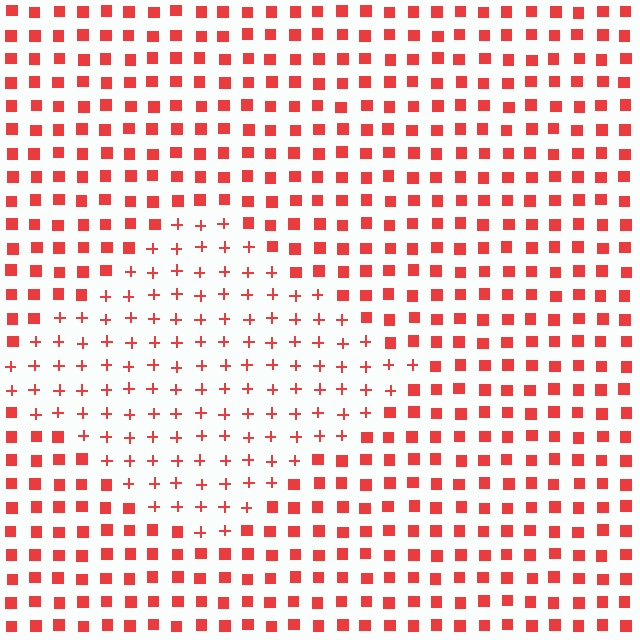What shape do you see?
I see a diamond.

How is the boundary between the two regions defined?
The boundary is defined by a change in element shape: plus signs inside vs. squares outside. All elements share the same color and spacing.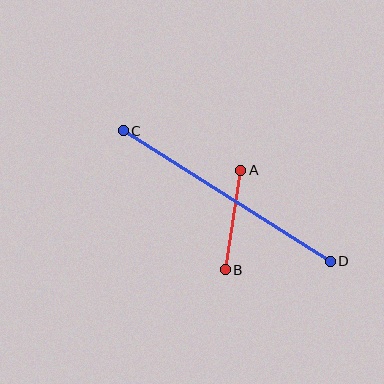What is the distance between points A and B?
The distance is approximately 100 pixels.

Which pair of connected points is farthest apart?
Points C and D are farthest apart.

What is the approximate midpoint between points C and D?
The midpoint is at approximately (227, 196) pixels.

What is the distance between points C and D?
The distance is approximately 244 pixels.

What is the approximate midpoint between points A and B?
The midpoint is at approximately (233, 220) pixels.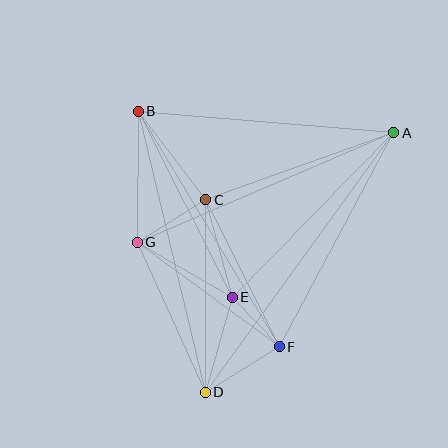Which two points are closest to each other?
Points E and F are closest to each other.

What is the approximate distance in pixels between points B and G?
The distance between B and G is approximately 131 pixels.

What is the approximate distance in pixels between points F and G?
The distance between F and G is approximately 176 pixels.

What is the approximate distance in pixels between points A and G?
The distance between A and G is approximately 279 pixels.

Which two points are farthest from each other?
Points A and D are farthest from each other.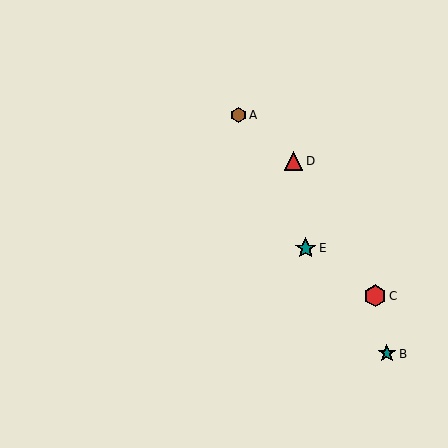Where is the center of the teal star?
The center of the teal star is at (306, 248).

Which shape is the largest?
The red hexagon (labeled C) is the largest.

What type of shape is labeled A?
Shape A is a brown hexagon.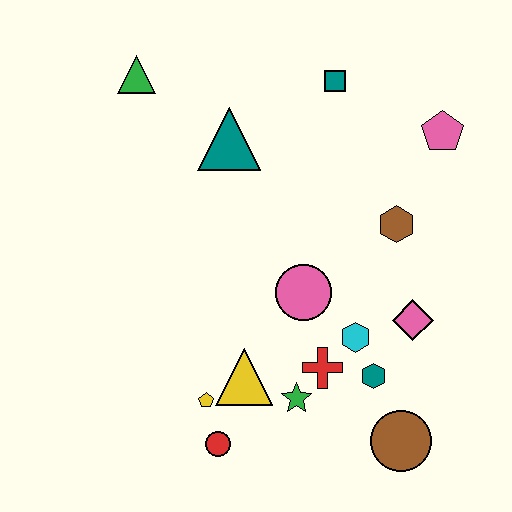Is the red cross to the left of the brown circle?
Yes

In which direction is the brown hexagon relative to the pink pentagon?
The brown hexagon is below the pink pentagon.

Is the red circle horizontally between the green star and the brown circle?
No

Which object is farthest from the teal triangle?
The brown circle is farthest from the teal triangle.